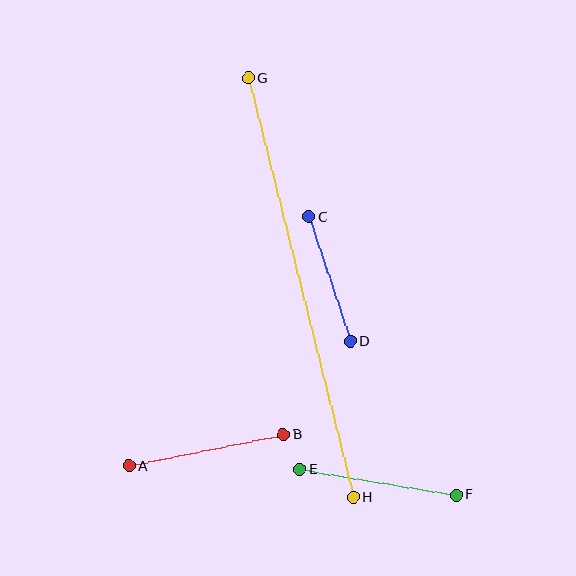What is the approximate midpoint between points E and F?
The midpoint is at approximately (378, 482) pixels.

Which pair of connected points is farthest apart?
Points G and H are farthest apart.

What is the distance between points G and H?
The distance is approximately 432 pixels.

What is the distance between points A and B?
The distance is approximately 157 pixels.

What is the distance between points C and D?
The distance is approximately 131 pixels.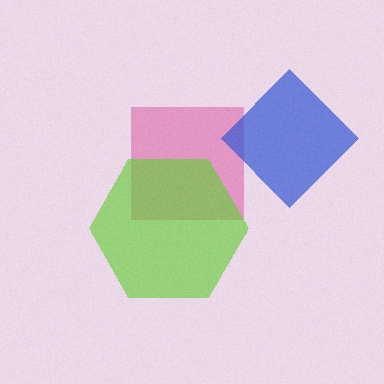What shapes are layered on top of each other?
The layered shapes are: a pink square, a blue diamond, a lime hexagon.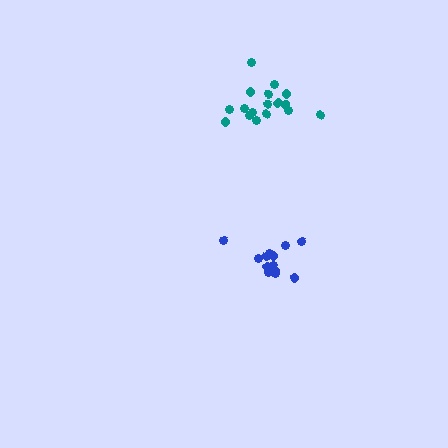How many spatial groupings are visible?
There are 2 spatial groupings.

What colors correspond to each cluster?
The clusters are colored: blue, teal.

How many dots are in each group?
Group 1: 13 dots, Group 2: 17 dots (30 total).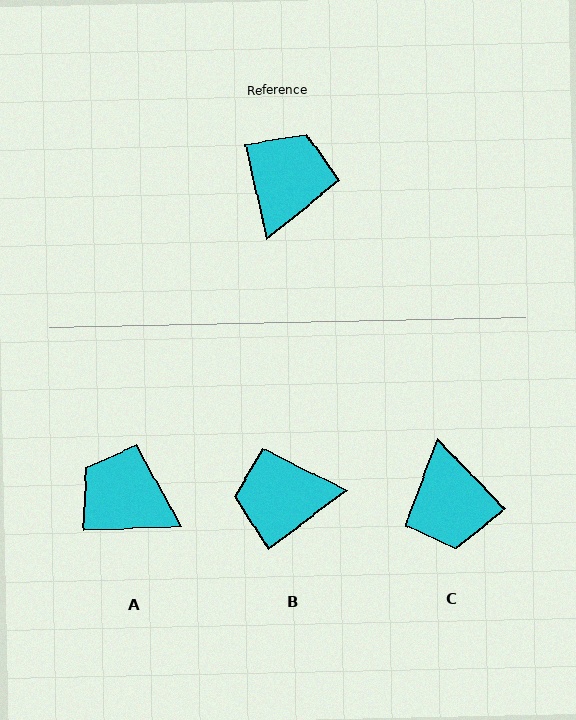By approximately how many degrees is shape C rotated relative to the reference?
Approximately 149 degrees clockwise.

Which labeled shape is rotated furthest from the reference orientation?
C, about 149 degrees away.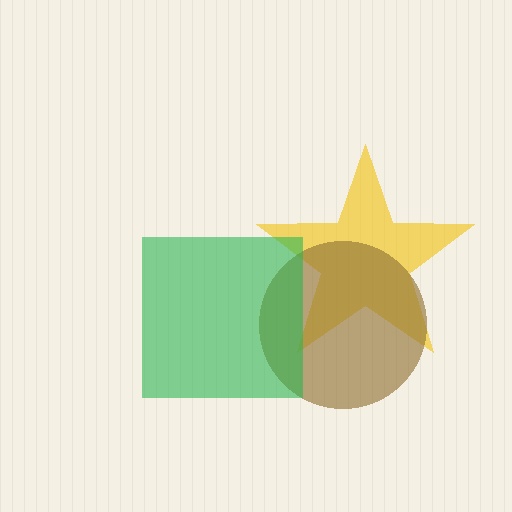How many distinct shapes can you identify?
There are 3 distinct shapes: a yellow star, a brown circle, a green square.